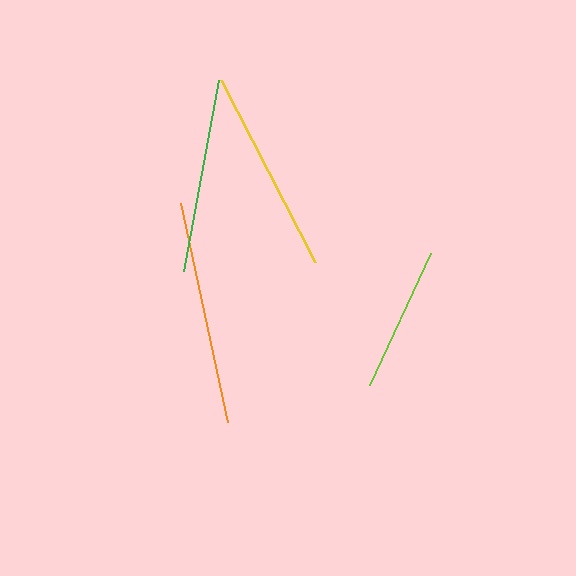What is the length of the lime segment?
The lime segment is approximately 146 pixels long.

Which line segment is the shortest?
The lime line is the shortest at approximately 146 pixels.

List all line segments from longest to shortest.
From longest to shortest: orange, yellow, green, lime.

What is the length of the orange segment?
The orange segment is approximately 224 pixels long.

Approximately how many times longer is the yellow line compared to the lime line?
The yellow line is approximately 1.4 times the length of the lime line.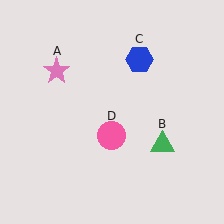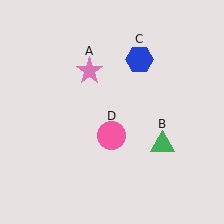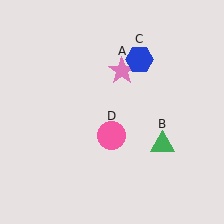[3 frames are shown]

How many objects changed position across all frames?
1 object changed position: pink star (object A).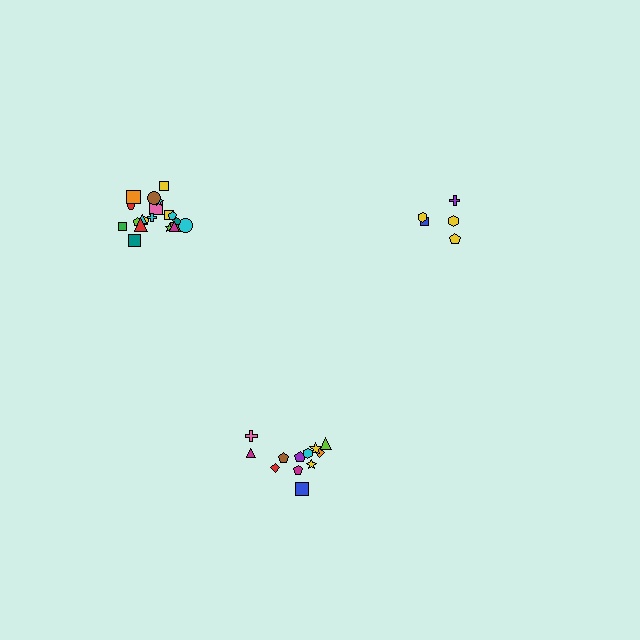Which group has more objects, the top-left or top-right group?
The top-left group.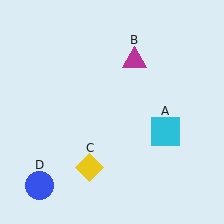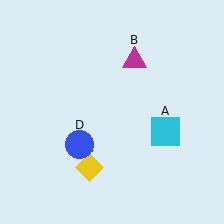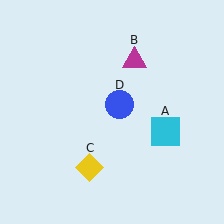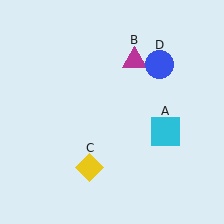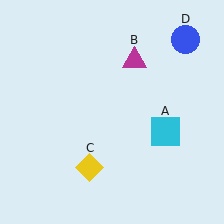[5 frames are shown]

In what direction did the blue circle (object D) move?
The blue circle (object D) moved up and to the right.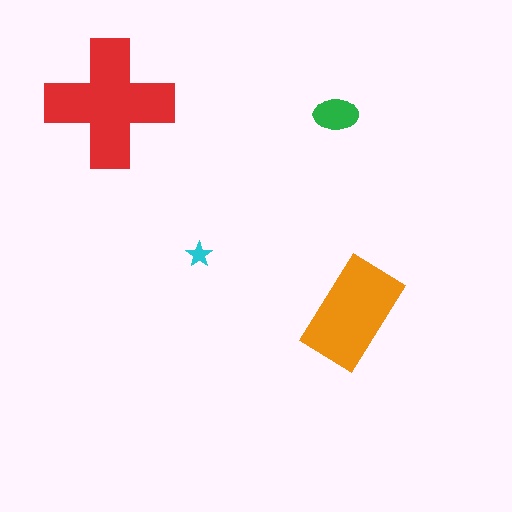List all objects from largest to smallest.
The red cross, the orange rectangle, the green ellipse, the cyan star.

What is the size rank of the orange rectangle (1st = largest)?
2nd.